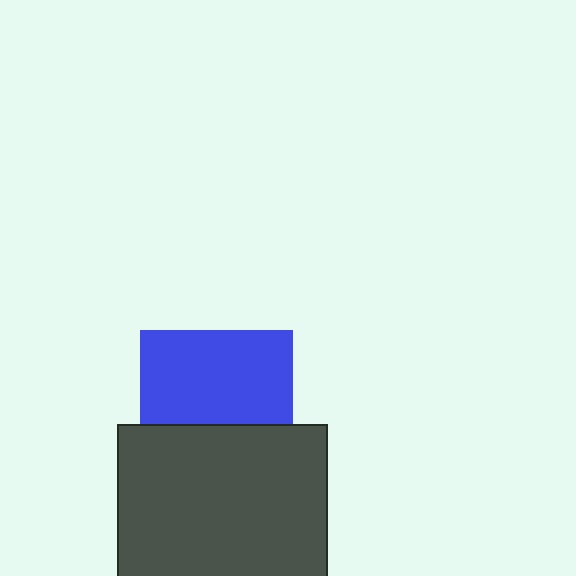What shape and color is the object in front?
The object in front is a dark gray square.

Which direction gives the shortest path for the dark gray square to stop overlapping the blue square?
Moving down gives the shortest separation.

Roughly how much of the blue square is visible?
About half of it is visible (roughly 61%).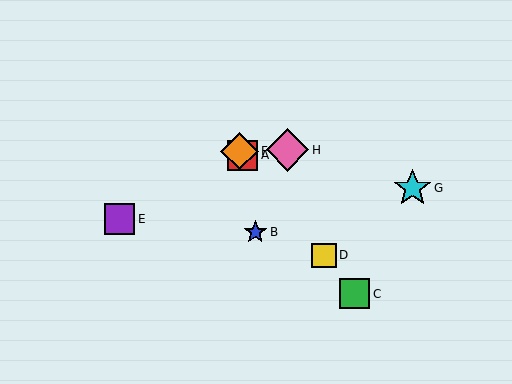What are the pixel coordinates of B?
Object B is at (255, 232).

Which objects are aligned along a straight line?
Objects A, C, D, F are aligned along a straight line.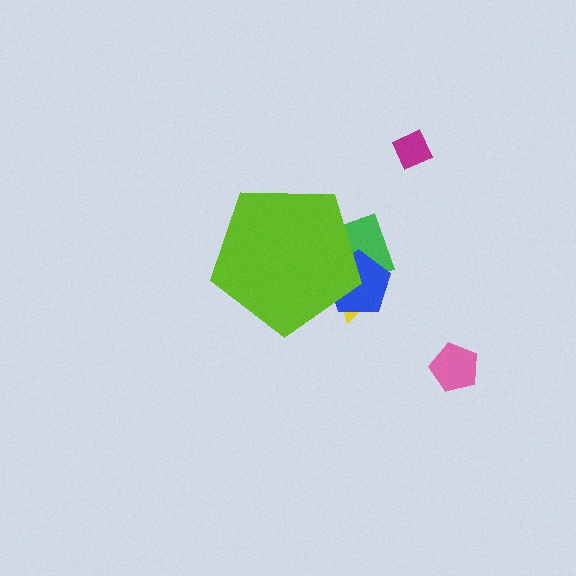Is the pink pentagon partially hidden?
No, the pink pentagon is fully visible.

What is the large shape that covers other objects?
A lime pentagon.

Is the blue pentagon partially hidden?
Yes, the blue pentagon is partially hidden behind the lime pentagon.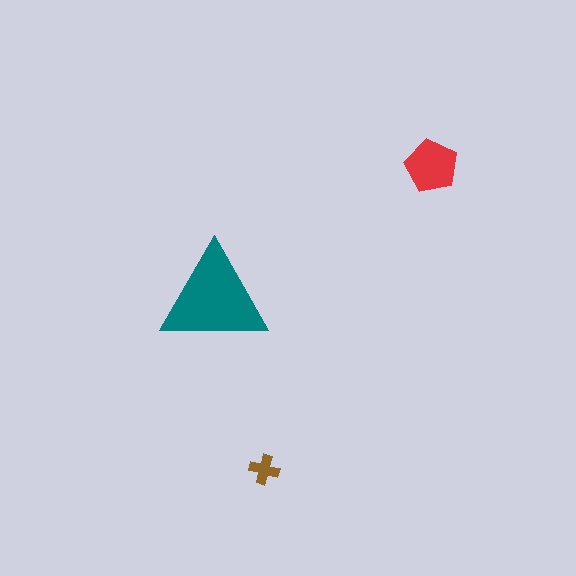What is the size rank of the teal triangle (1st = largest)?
1st.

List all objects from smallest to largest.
The brown cross, the red pentagon, the teal triangle.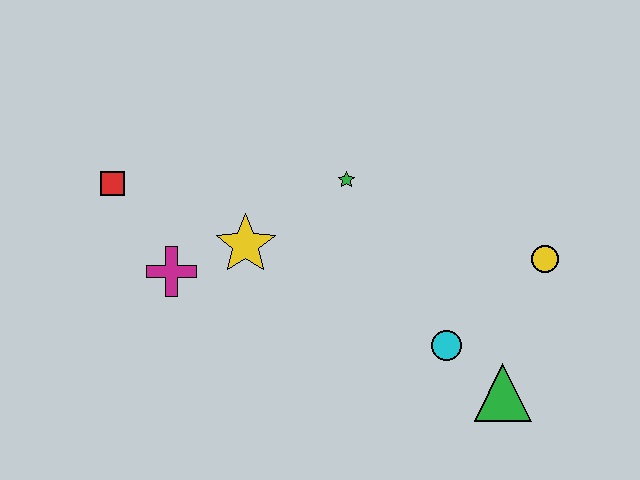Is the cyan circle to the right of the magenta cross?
Yes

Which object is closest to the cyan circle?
The green triangle is closest to the cyan circle.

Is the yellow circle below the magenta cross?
No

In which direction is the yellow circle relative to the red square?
The yellow circle is to the right of the red square.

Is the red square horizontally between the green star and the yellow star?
No